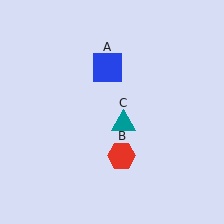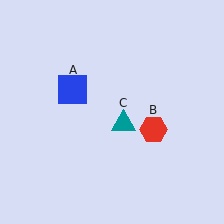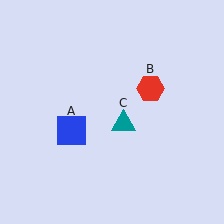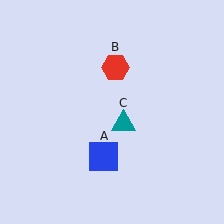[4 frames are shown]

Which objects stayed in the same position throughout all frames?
Teal triangle (object C) remained stationary.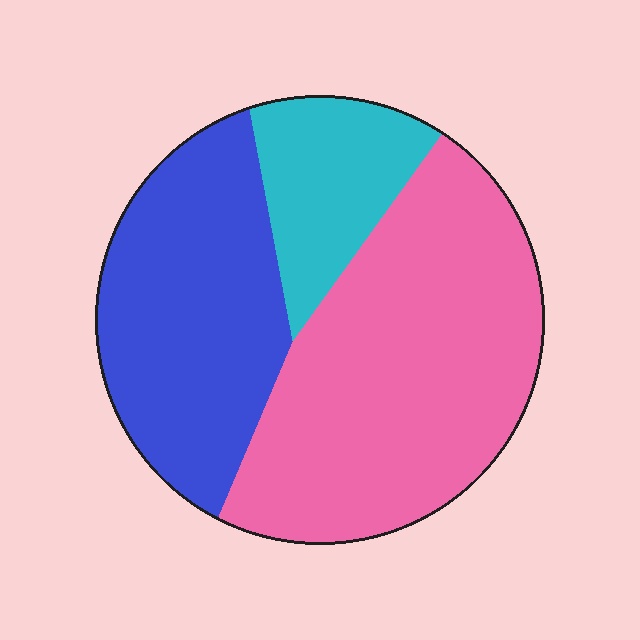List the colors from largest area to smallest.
From largest to smallest: pink, blue, cyan.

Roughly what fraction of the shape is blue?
Blue covers around 35% of the shape.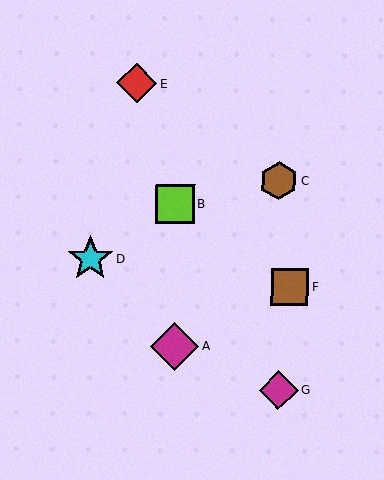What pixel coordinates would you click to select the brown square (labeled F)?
Click at (290, 287) to select the brown square F.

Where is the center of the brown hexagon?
The center of the brown hexagon is at (279, 181).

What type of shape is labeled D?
Shape D is a cyan star.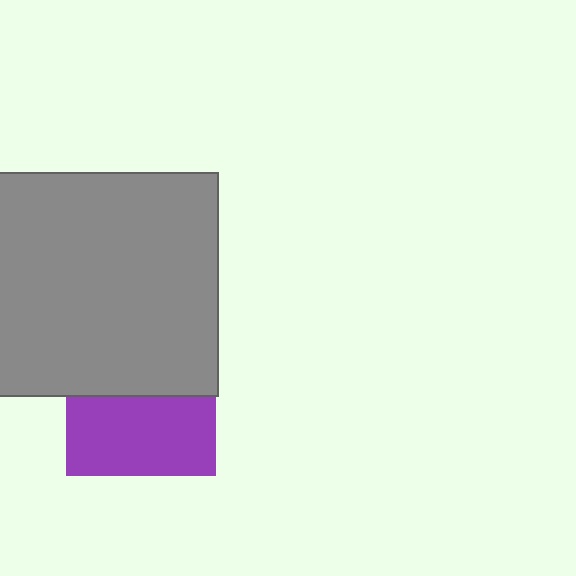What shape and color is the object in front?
The object in front is a gray square.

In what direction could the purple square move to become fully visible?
The purple square could move down. That would shift it out from behind the gray square entirely.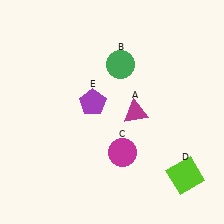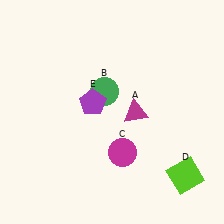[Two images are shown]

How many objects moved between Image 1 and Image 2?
1 object moved between the two images.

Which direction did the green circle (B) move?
The green circle (B) moved down.